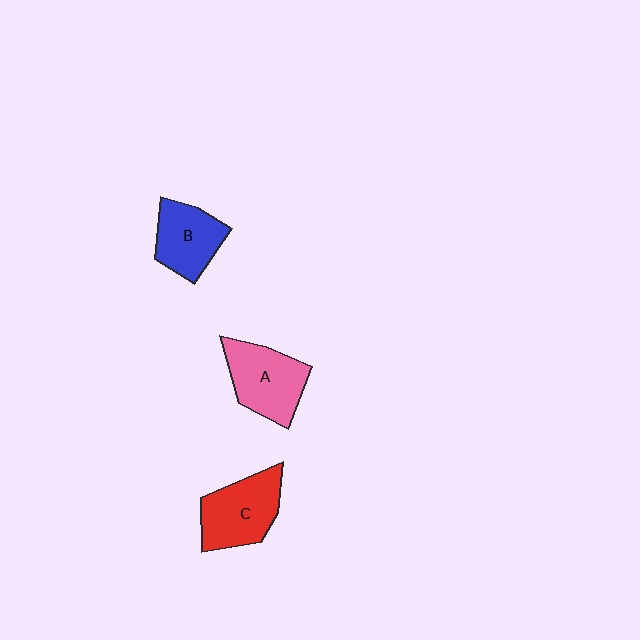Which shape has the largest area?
Shape C (red).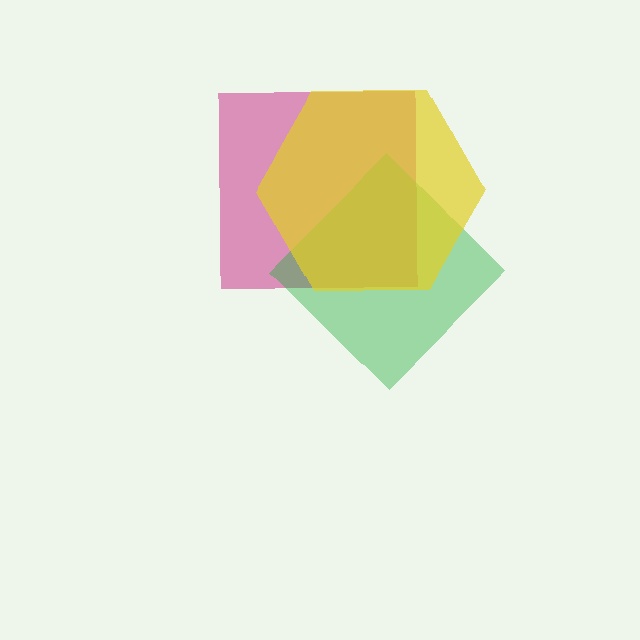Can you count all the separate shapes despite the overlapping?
Yes, there are 3 separate shapes.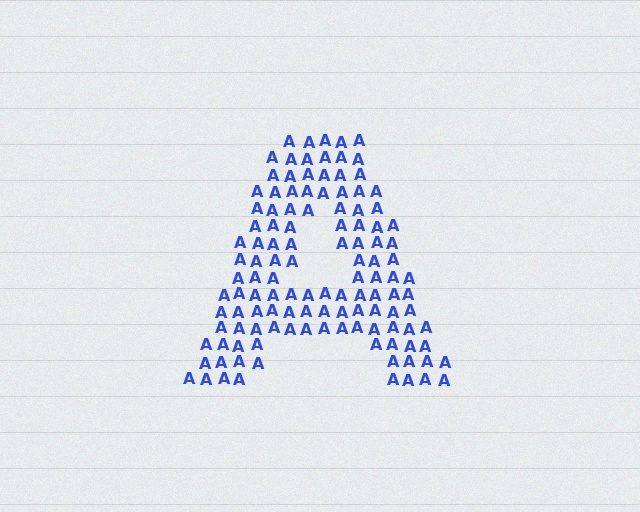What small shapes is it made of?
It is made of small letter A's.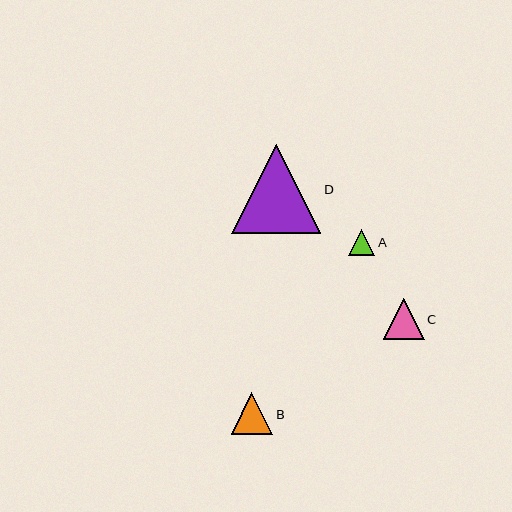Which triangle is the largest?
Triangle D is the largest with a size of approximately 89 pixels.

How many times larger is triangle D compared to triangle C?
Triangle D is approximately 2.2 times the size of triangle C.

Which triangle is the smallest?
Triangle A is the smallest with a size of approximately 27 pixels.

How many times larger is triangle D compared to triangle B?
Triangle D is approximately 2.1 times the size of triangle B.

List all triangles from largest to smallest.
From largest to smallest: D, B, C, A.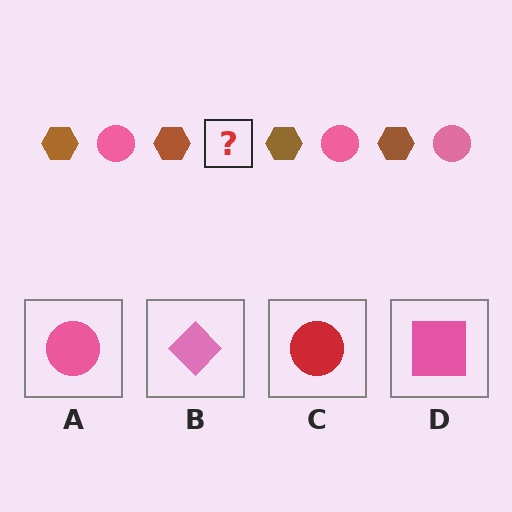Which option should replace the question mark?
Option A.